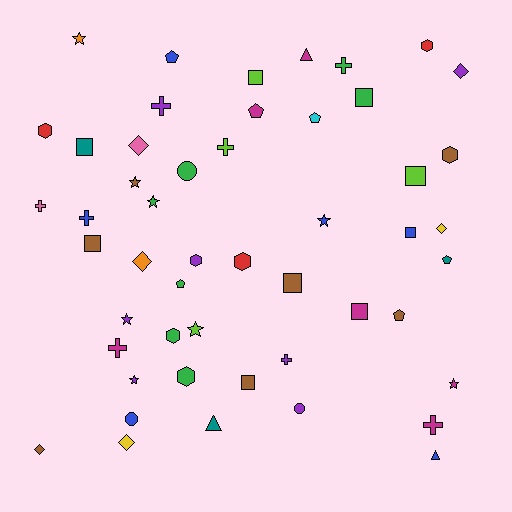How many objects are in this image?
There are 50 objects.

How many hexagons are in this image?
There are 7 hexagons.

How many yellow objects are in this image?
There are 2 yellow objects.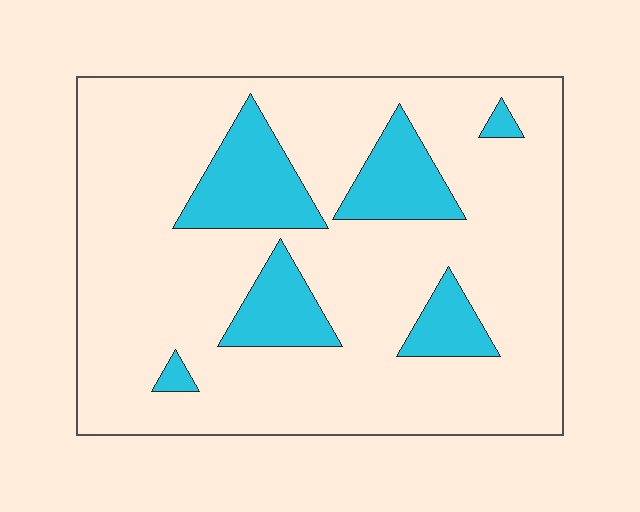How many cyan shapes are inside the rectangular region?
6.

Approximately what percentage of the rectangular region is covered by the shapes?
Approximately 20%.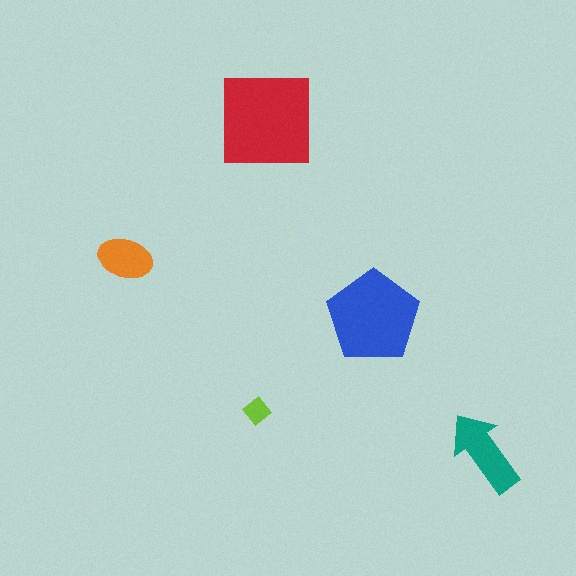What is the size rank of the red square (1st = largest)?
1st.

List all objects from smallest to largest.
The lime diamond, the orange ellipse, the teal arrow, the blue pentagon, the red square.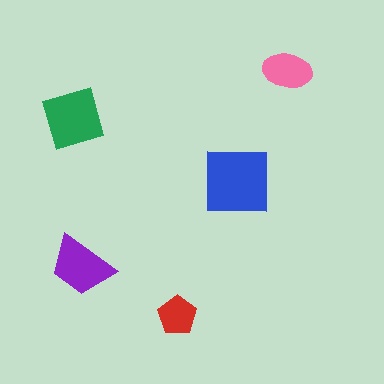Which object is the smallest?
The red pentagon.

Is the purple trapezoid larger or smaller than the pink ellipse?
Larger.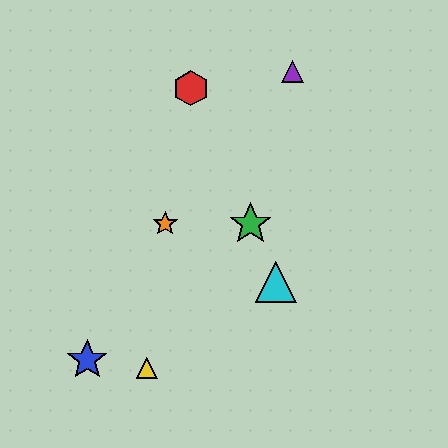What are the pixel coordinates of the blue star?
The blue star is at (87, 360).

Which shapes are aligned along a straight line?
The red hexagon, the green star, the cyan triangle are aligned along a straight line.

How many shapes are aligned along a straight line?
3 shapes (the red hexagon, the green star, the cyan triangle) are aligned along a straight line.